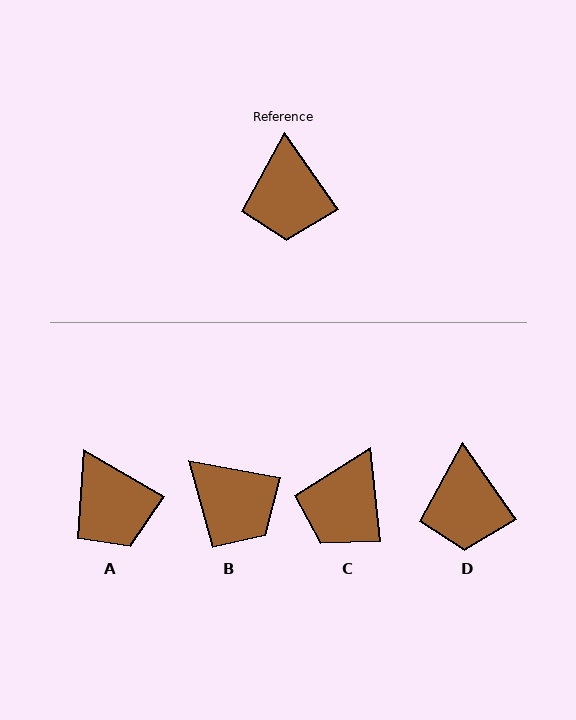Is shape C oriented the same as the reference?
No, it is off by about 29 degrees.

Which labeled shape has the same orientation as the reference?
D.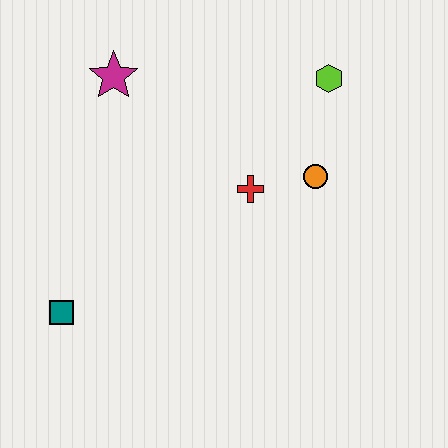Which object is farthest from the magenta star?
The teal square is farthest from the magenta star.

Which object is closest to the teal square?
The red cross is closest to the teal square.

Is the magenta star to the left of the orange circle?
Yes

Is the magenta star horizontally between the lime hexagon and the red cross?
No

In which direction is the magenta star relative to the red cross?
The magenta star is to the left of the red cross.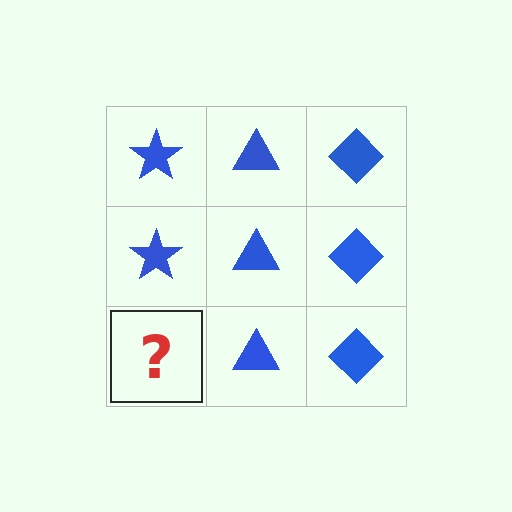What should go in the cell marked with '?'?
The missing cell should contain a blue star.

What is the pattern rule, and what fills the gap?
The rule is that each column has a consistent shape. The gap should be filled with a blue star.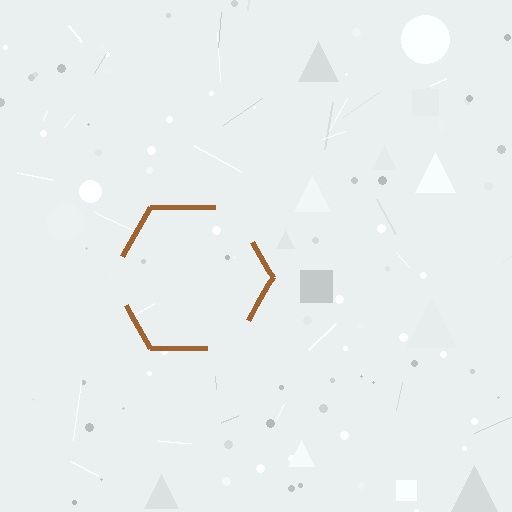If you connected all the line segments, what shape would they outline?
They would outline a hexagon.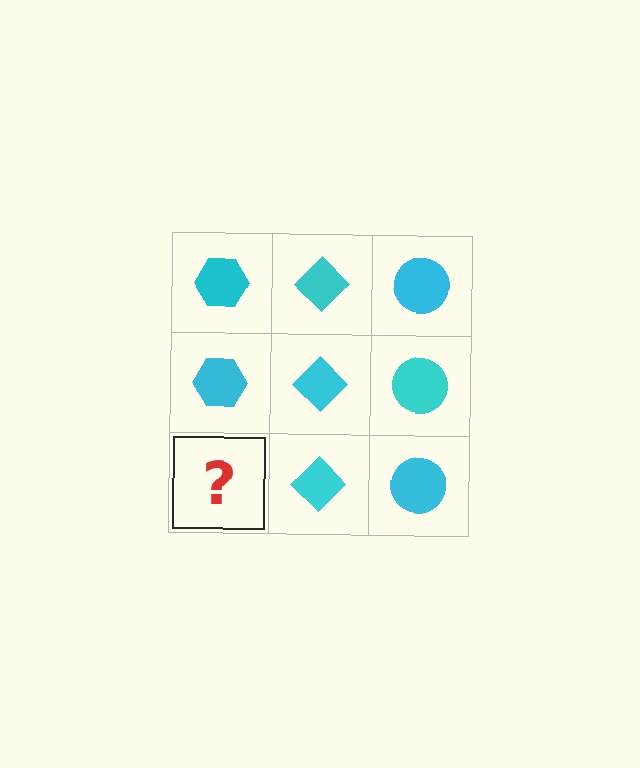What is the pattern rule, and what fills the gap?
The rule is that each column has a consistent shape. The gap should be filled with a cyan hexagon.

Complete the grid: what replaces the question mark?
The question mark should be replaced with a cyan hexagon.